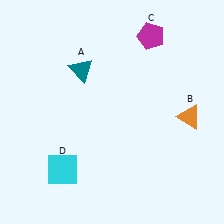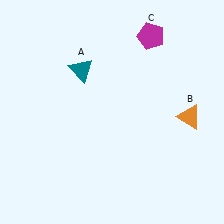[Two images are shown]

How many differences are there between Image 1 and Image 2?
There is 1 difference between the two images.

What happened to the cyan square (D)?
The cyan square (D) was removed in Image 2. It was in the bottom-left area of Image 1.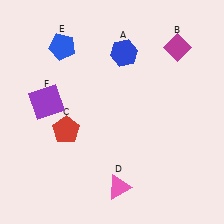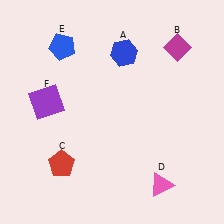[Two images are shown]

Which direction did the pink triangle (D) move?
The pink triangle (D) moved right.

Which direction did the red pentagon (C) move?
The red pentagon (C) moved down.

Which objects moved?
The objects that moved are: the red pentagon (C), the pink triangle (D).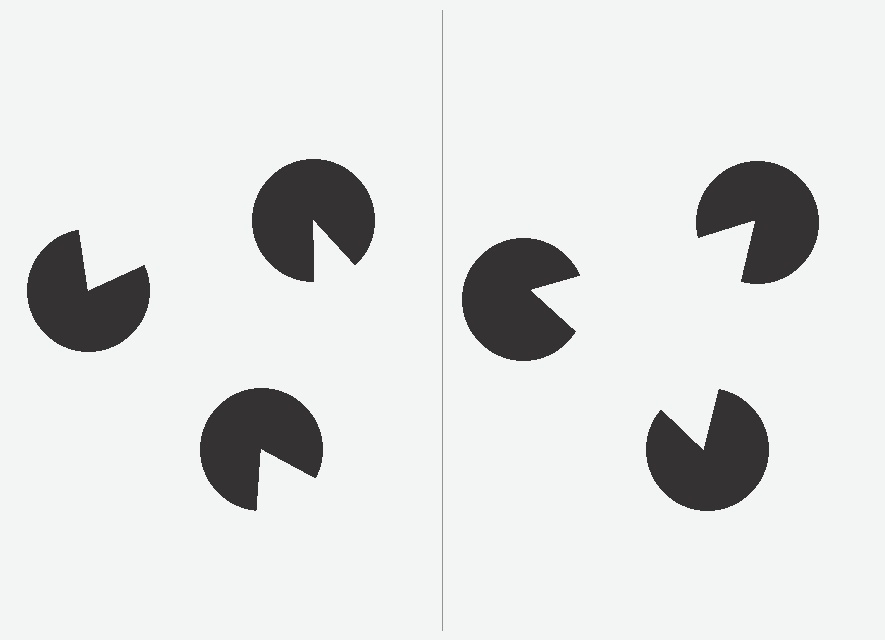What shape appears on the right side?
An illusory triangle.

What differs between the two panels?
The pac-man discs are positioned identically on both sides; only the wedge orientations differ. On the right they align to a triangle; on the left they are misaligned.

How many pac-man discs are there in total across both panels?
6 — 3 on each side.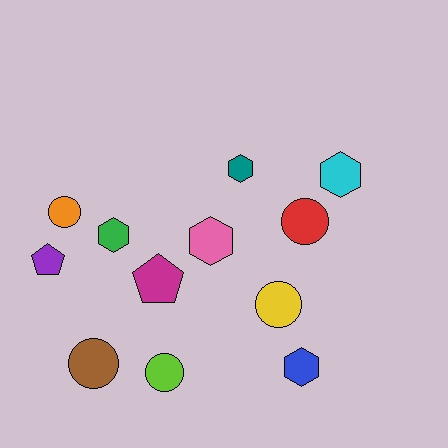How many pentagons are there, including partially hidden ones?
There are 2 pentagons.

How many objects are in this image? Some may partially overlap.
There are 12 objects.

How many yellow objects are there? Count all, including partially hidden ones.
There is 1 yellow object.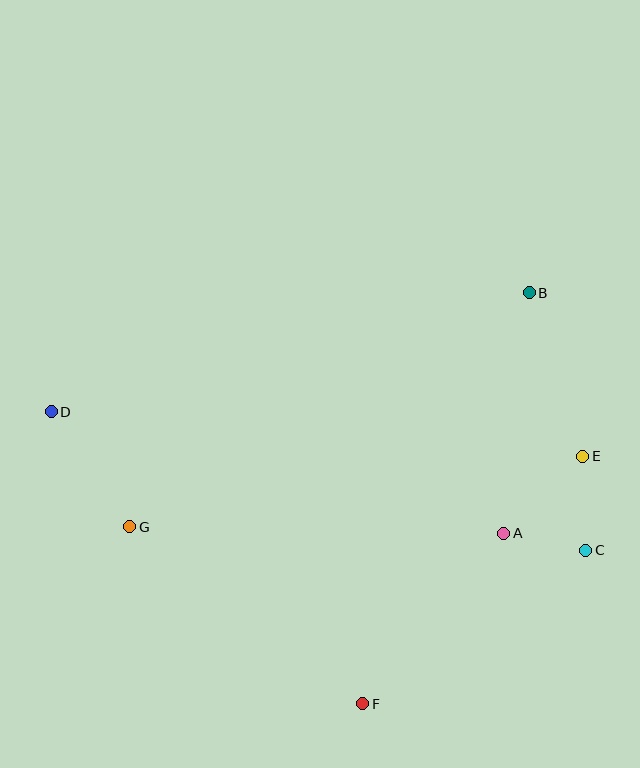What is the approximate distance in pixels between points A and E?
The distance between A and E is approximately 110 pixels.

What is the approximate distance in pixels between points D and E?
The distance between D and E is approximately 533 pixels.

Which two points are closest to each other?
Points A and C are closest to each other.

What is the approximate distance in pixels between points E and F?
The distance between E and F is approximately 331 pixels.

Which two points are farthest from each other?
Points C and D are farthest from each other.